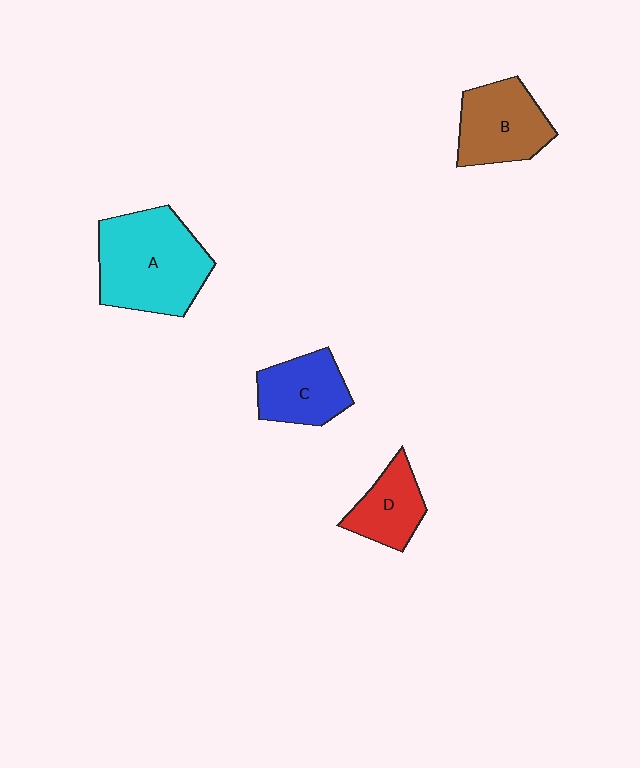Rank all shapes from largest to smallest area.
From largest to smallest: A (cyan), B (brown), C (blue), D (red).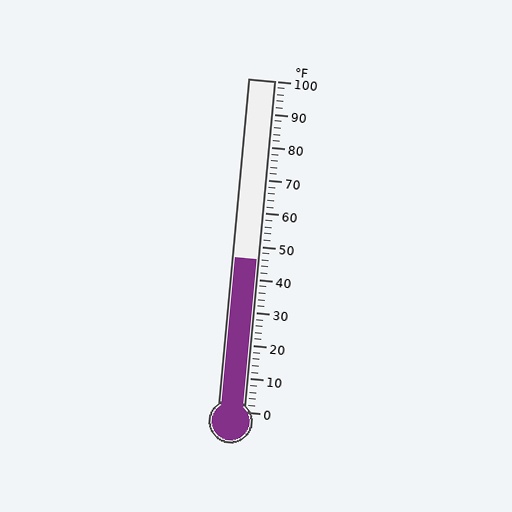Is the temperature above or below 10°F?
The temperature is above 10°F.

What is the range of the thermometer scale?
The thermometer scale ranges from 0°F to 100°F.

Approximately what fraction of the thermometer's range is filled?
The thermometer is filled to approximately 45% of its range.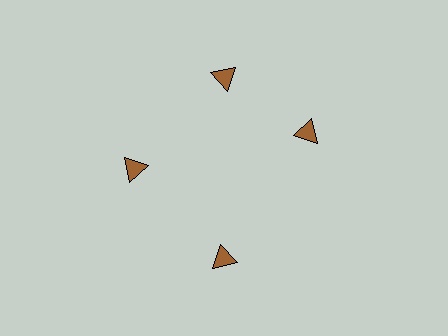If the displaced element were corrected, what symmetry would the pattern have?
It would have 4-fold rotational symmetry — the pattern would map onto itself every 90 degrees.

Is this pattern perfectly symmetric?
No. The 4 brown triangles are arranged in a ring, but one element near the 3 o'clock position is rotated out of alignment along the ring, breaking the 4-fold rotational symmetry.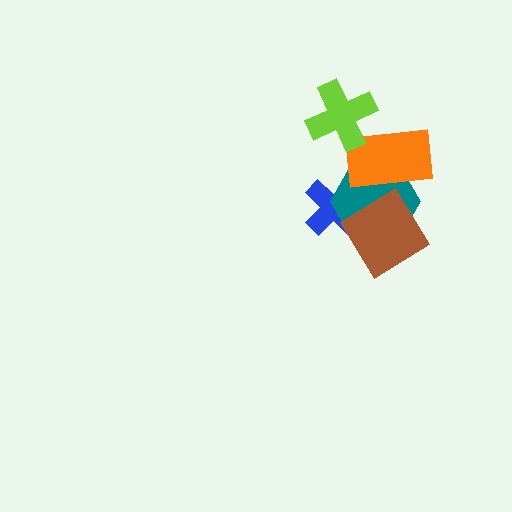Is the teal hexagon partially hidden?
Yes, it is partially covered by another shape.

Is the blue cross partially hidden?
Yes, it is partially covered by another shape.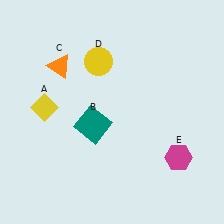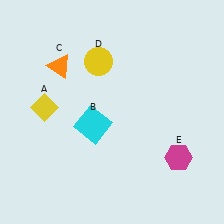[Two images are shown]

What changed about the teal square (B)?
In Image 1, B is teal. In Image 2, it changed to cyan.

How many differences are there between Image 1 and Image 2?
There is 1 difference between the two images.